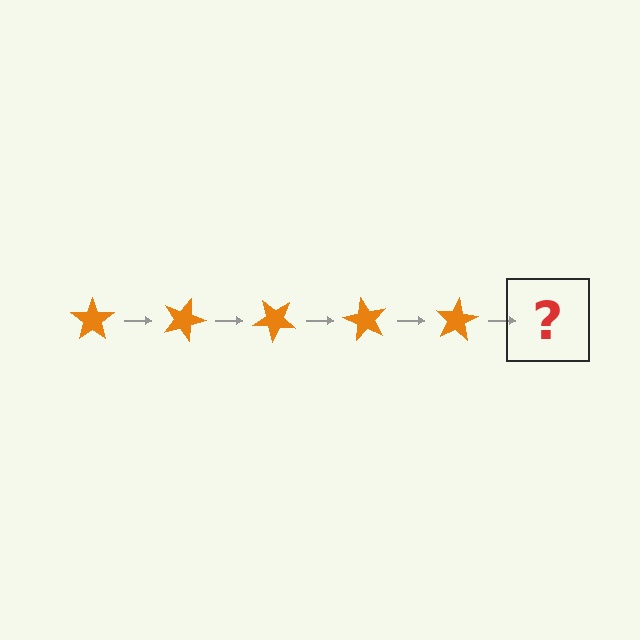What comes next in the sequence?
The next element should be an orange star rotated 100 degrees.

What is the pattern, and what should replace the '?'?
The pattern is that the star rotates 20 degrees each step. The '?' should be an orange star rotated 100 degrees.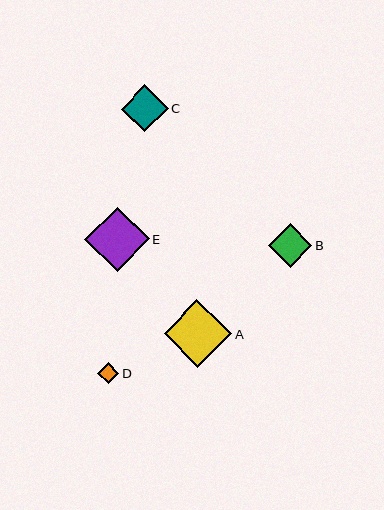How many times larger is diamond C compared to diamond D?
Diamond C is approximately 2.2 times the size of diamond D.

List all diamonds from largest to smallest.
From largest to smallest: A, E, C, B, D.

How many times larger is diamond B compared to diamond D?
Diamond B is approximately 2.0 times the size of diamond D.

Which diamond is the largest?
Diamond A is the largest with a size of approximately 67 pixels.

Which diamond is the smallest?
Diamond D is the smallest with a size of approximately 21 pixels.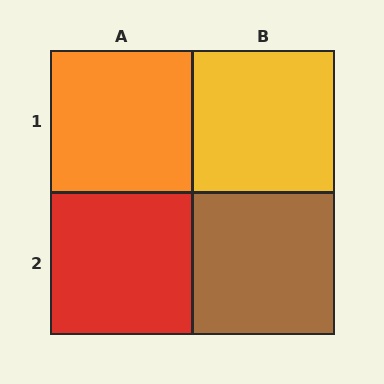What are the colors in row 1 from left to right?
Orange, yellow.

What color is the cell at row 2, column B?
Brown.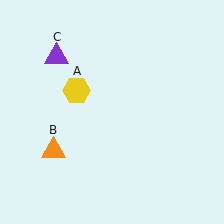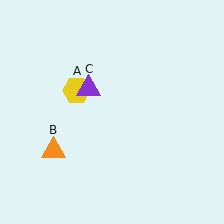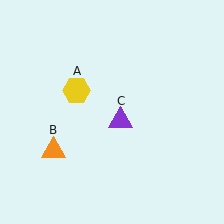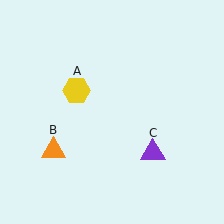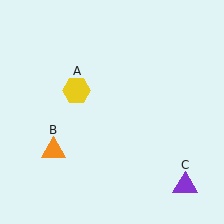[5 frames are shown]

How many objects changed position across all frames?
1 object changed position: purple triangle (object C).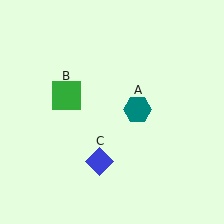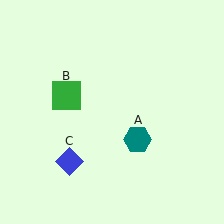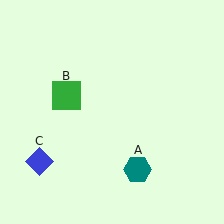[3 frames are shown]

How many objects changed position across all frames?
2 objects changed position: teal hexagon (object A), blue diamond (object C).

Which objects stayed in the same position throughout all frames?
Green square (object B) remained stationary.